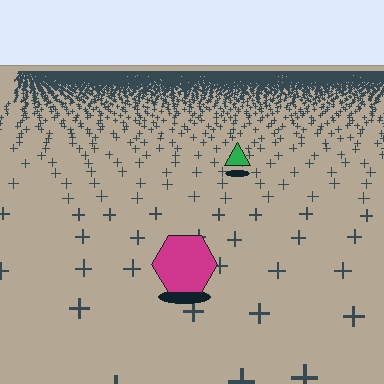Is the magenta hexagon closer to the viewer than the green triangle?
Yes. The magenta hexagon is closer — you can tell from the texture gradient: the ground texture is coarser near it.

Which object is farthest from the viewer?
The green triangle is farthest from the viewer. It appears smaller and the ground texture around it is denser.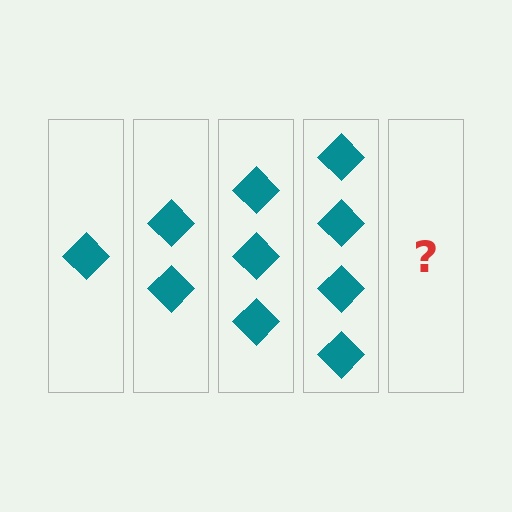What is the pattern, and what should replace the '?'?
The pattern is that each step adds one more diamond. The '?' should be 5 diamonds.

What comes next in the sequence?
The next element should be 5 diamonds.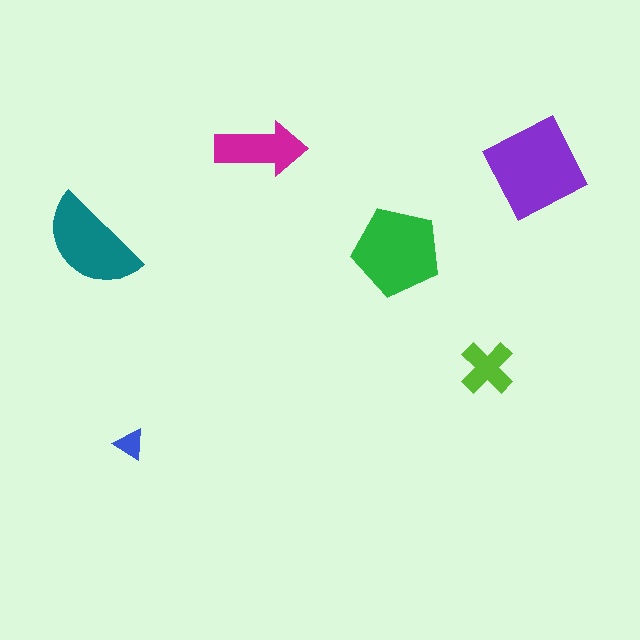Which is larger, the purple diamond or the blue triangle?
The purple diamond.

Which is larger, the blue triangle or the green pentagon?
The green pentagon.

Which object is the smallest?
The blue triangle.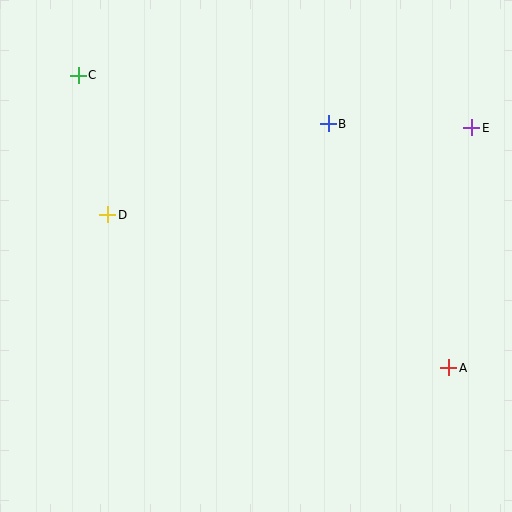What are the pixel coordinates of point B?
Point B is at (328, 124).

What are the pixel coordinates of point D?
Point D is at (108, 215).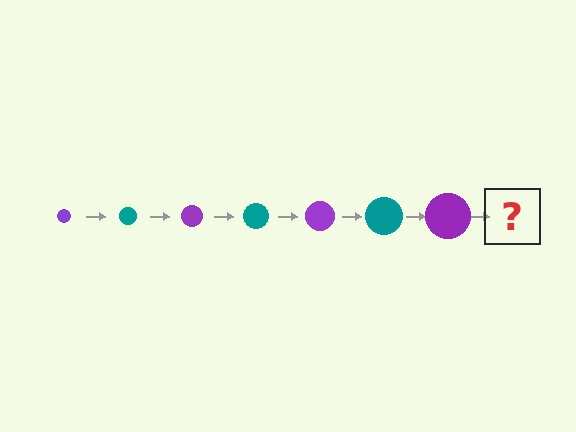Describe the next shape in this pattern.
It should be a teal circle, larger than the previous one.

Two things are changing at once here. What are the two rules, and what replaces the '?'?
The two rules are that the circle grows larger each step and the color cycles through purple and teal. The '?' should be a teal circle, larger than the previous one.